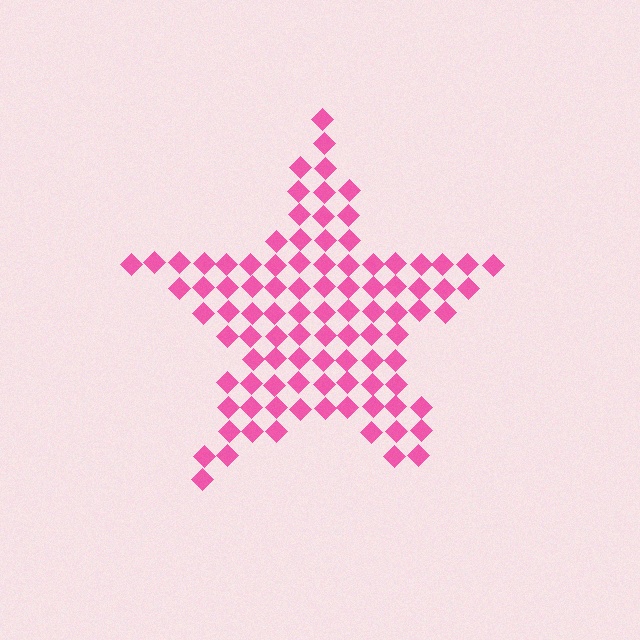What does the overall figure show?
The overall figure shows a star.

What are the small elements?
The small elements are diamonds.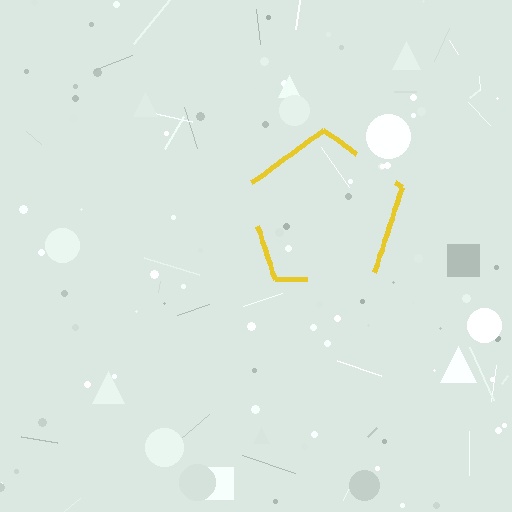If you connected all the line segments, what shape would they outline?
They would outline a pentagon.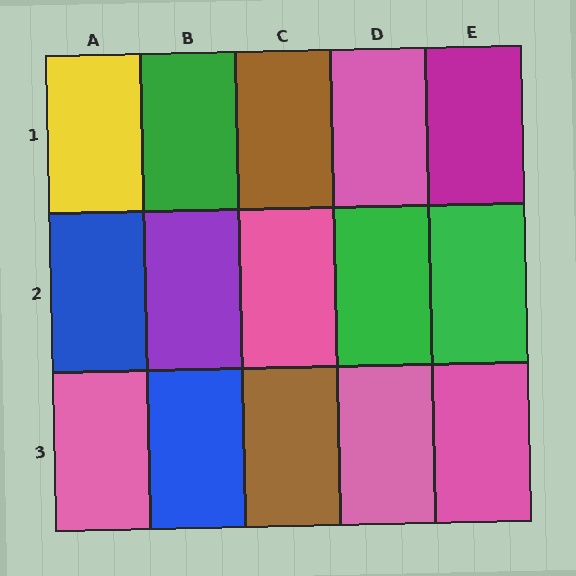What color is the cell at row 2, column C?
Pink.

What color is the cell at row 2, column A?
Blue.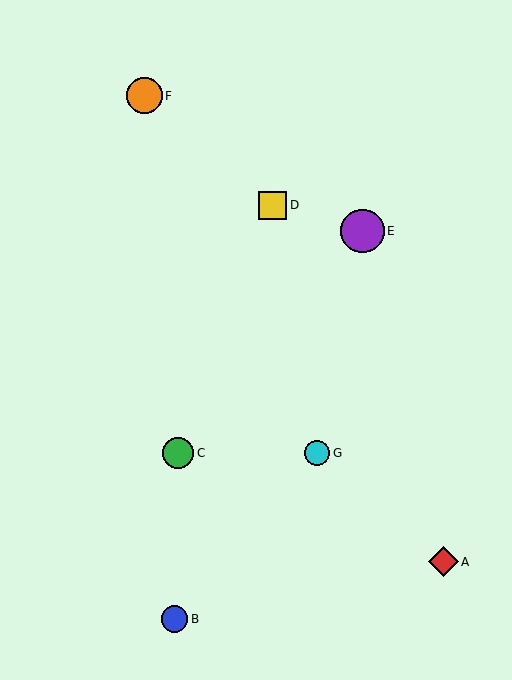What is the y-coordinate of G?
Object G is at y≈453.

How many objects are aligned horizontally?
2 objects (C, G) are aligned horizontally.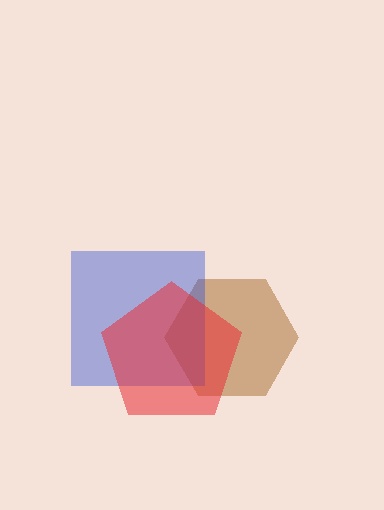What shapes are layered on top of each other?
The layered shapes are: a brown hexagon, a blue square, a red pentagon.